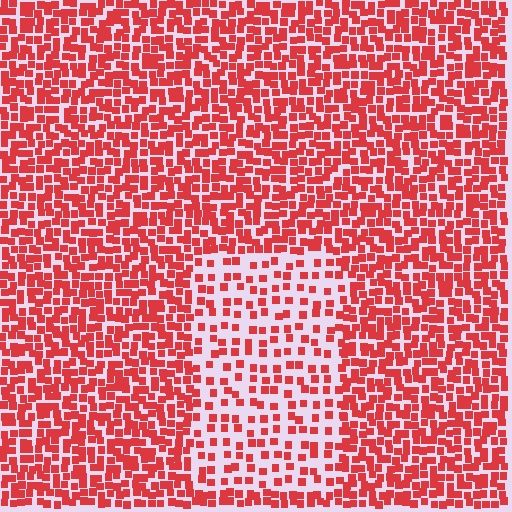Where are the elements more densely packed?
The elements are more densely packed outside the rectangle boundary.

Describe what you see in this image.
The image contains small red elements arranged at two different densities. A rectangle-shaped region is visible where the elements are less densely packed than the surrounding area.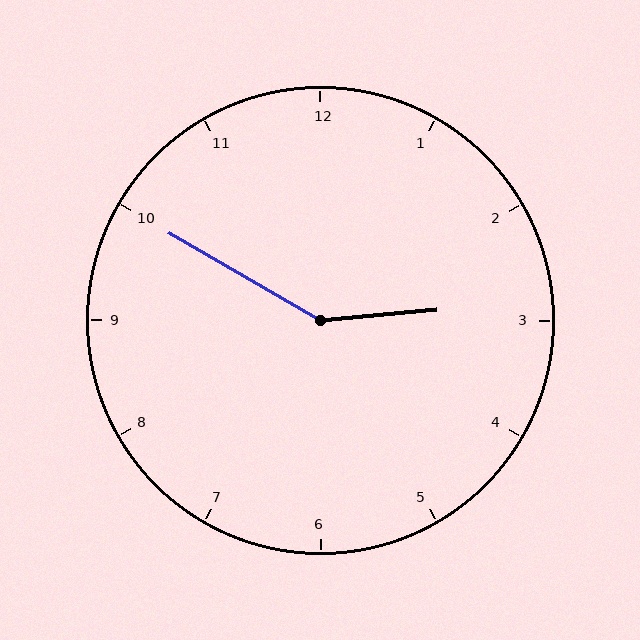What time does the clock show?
2:50.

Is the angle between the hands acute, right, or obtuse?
It is obtuse.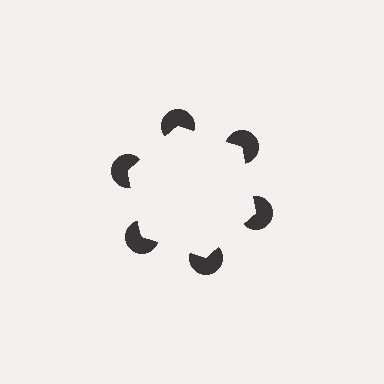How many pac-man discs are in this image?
There are 6 — one at each vertex of the illusory hexagon.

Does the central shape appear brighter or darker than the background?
It typically appears slightly brighter than the background, even though no actual brightness change is drawn.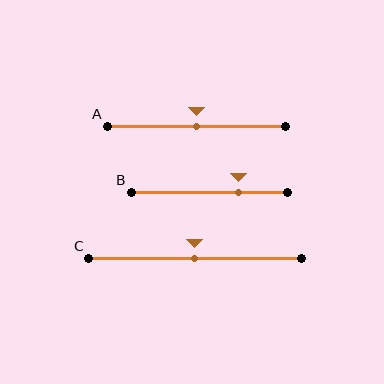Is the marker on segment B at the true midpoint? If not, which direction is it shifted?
No, the marker on segment B is shifted to the right by about 18% of the segment length.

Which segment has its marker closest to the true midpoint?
Segment A has its marker closest to the true midpoint.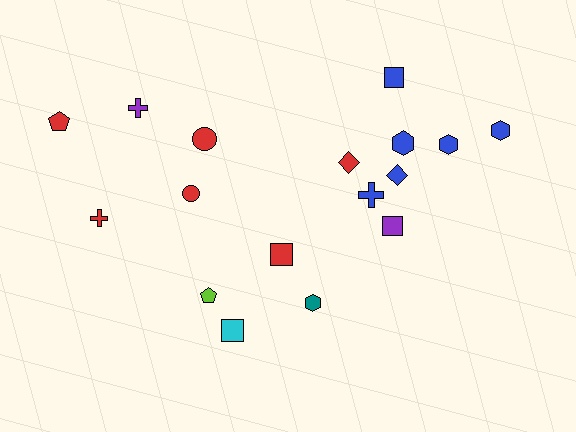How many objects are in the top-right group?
There are 8 objects.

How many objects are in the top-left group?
There are 5 objects.